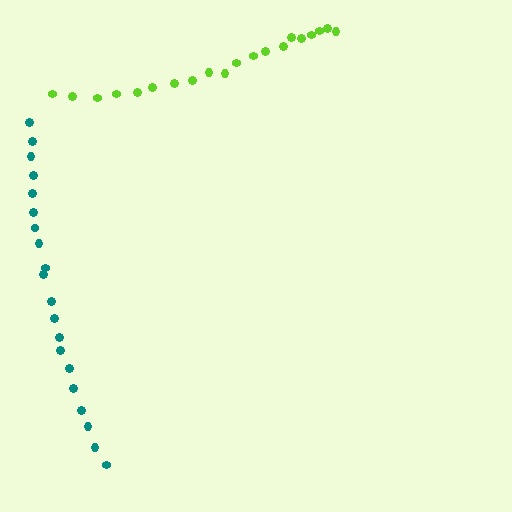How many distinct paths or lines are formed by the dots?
There are 2 distinct paths.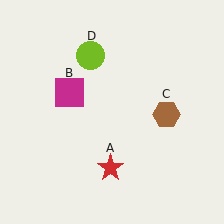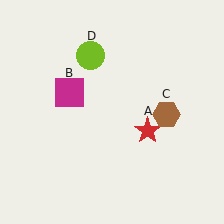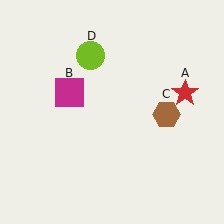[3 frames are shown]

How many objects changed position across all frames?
1 object changed position: red star (object A).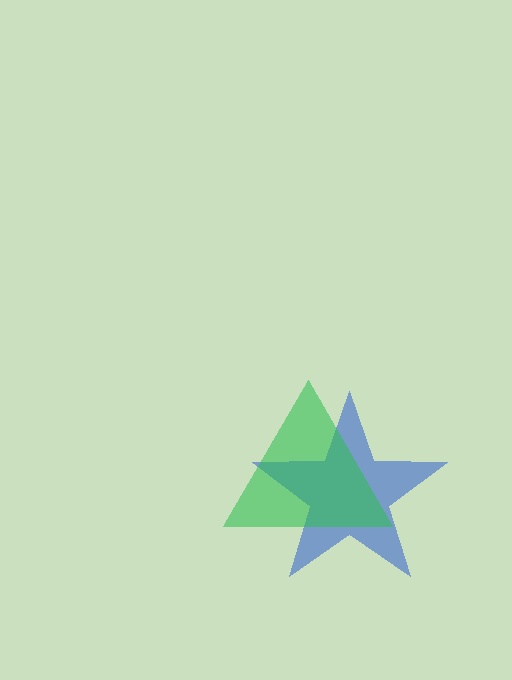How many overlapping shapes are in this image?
There are 2 overlapping shapes in the image.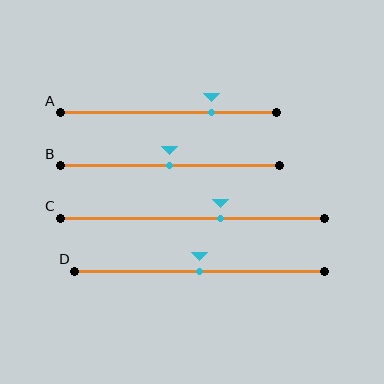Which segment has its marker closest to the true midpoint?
Segment B has its marker closest to the true midpoint.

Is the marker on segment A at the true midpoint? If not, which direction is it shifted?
No, the marker on segment A is shifted to the right by about 20% of the segment length.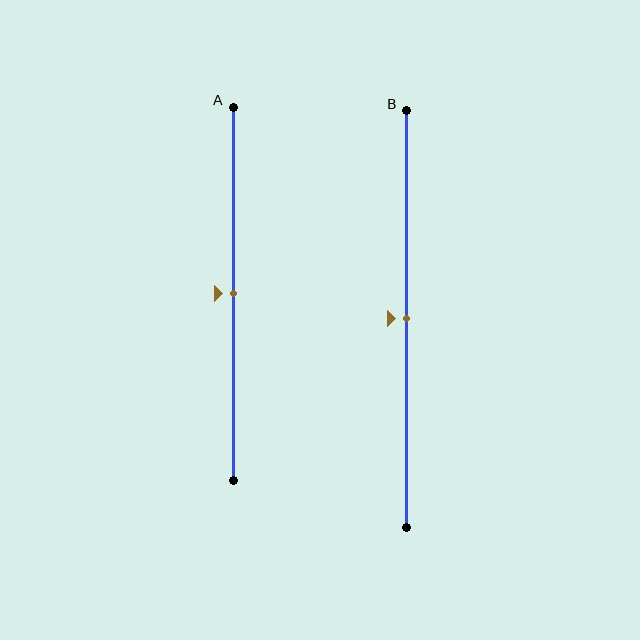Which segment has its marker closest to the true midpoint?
Segment A has its marker closest to the true midpoint.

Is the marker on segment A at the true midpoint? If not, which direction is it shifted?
Yes, the marker on segment A is at the true midpoint.